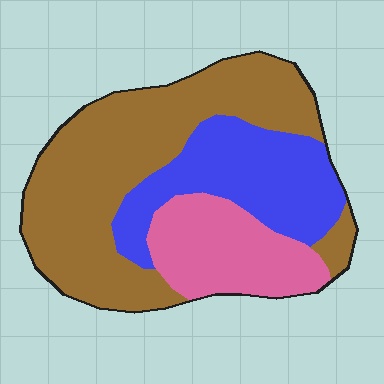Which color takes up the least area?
Pink, at roughly 20%.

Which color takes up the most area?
Brown, at roughly 50%.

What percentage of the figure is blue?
Blue covers around 25% of the figure.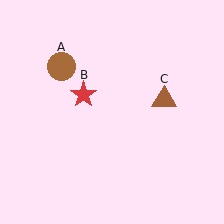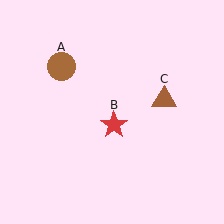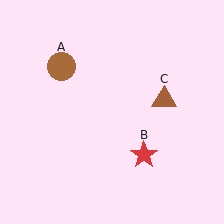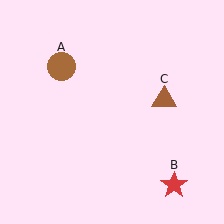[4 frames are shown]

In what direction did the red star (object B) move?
The red star (object B) moved down and to the right.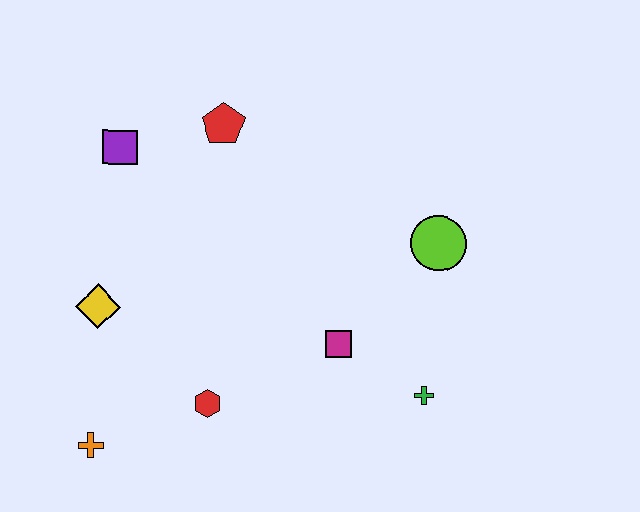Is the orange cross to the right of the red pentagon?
No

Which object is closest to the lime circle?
The magenta square is closest to the lime circle.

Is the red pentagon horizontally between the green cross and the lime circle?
No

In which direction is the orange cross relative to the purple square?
The orange cross is below the purple square.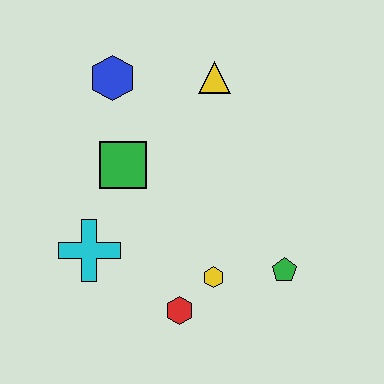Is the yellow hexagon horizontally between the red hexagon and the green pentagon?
Yes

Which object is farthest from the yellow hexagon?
The blue hexagon is farthest from the yellow hexagon.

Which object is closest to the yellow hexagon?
The red hexagon is closest to the yellow hexagon.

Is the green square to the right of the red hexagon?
No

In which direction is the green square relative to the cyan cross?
The green square is above the cyan cross.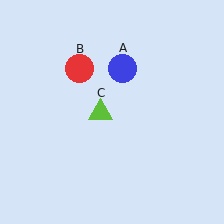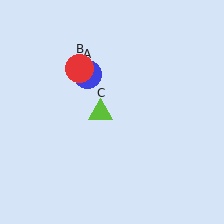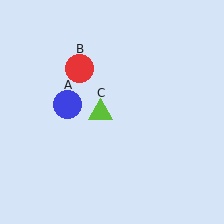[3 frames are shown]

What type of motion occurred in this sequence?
The blue circle (object A) rotated counterclockwise around the center of the scene.